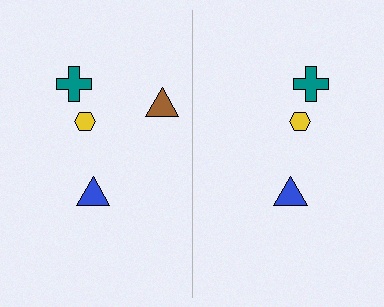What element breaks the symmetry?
A brown triangle is missing from the right side.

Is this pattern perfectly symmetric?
No, the pattern is not perfectly symmetric. A brown triangle is missing from the right side.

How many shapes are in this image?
There are 7 shapes in this image.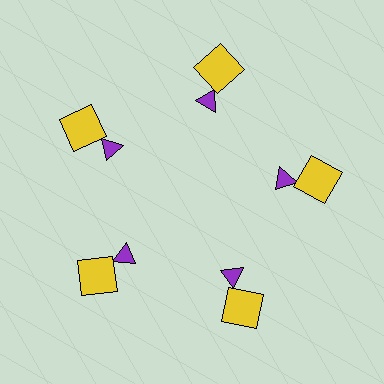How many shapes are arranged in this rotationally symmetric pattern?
There are 10 shapes, arranged in 5 groups of 2.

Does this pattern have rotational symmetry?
Yes, this pattern has 5-fold rotational symmetry. It looks the same after rotating 72 degrees around the center.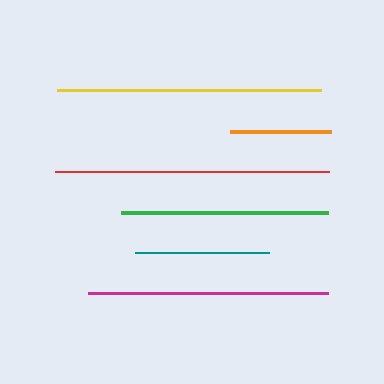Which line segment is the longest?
The red line is the longest at approximately 275 pixels.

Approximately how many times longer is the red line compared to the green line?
The red line is approximately 1.3 times the length of the green line.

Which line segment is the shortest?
The orange line is the shortest at approximately 100 pixels.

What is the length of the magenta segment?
The magenta segment is approximately 241 pixels long.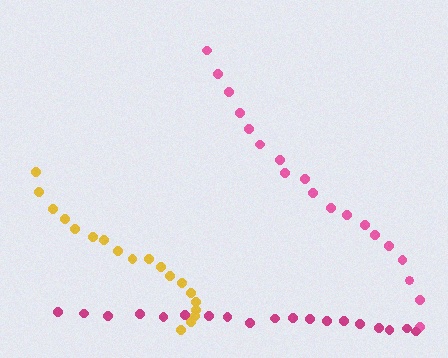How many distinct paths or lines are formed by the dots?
There are 3 distinct paths.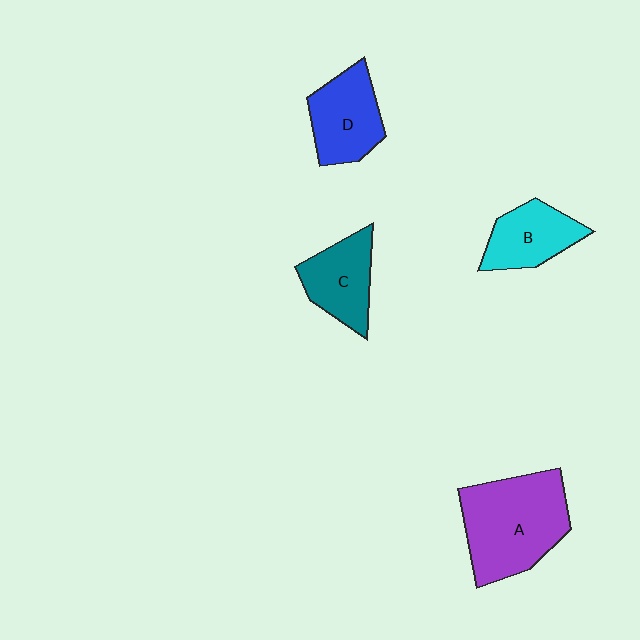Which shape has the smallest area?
Shape B (cyan).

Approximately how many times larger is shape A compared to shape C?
Approximately 1.8 times.